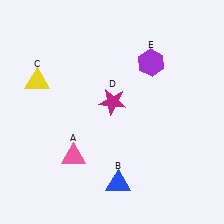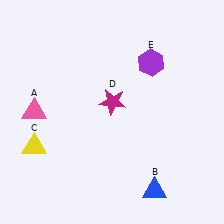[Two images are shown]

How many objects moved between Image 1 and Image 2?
3 objects moved between the two images.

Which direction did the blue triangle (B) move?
The blue triangle (B) moved right.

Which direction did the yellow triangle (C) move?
The yellow triangle (C) moved down.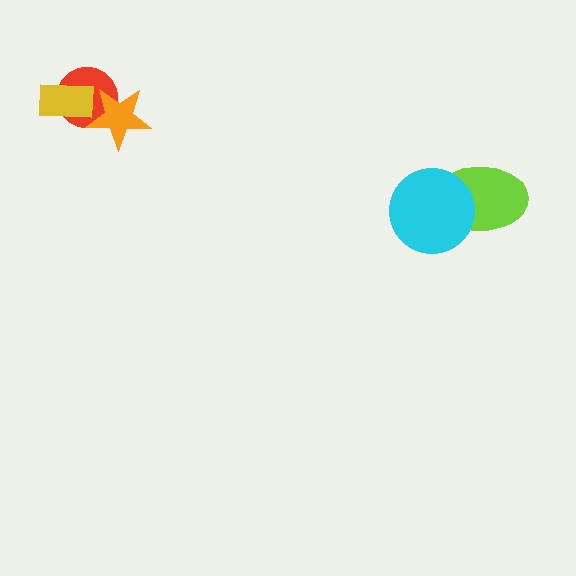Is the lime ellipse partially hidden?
Yes, it is partially covered by another shape.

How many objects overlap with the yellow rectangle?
1 object overlaps with the yellow rectangle.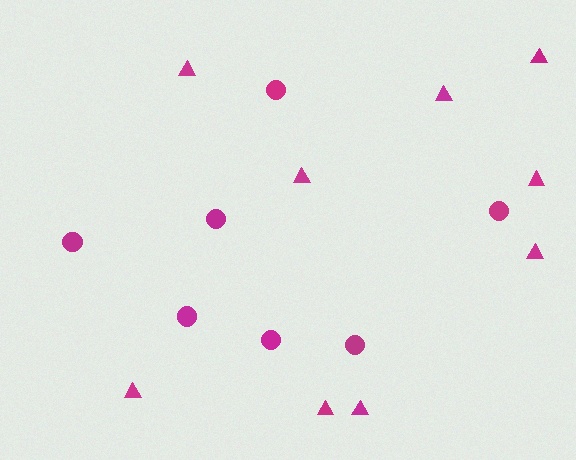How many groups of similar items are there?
There are 2 groups: one group of circles (7) and one group of triangles (9).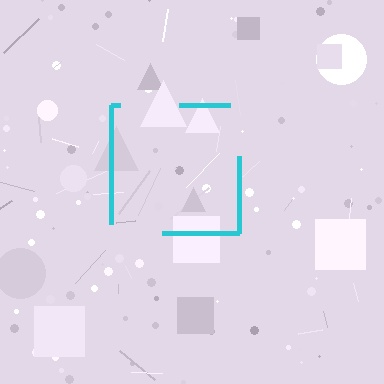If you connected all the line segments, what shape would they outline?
They would outline a square.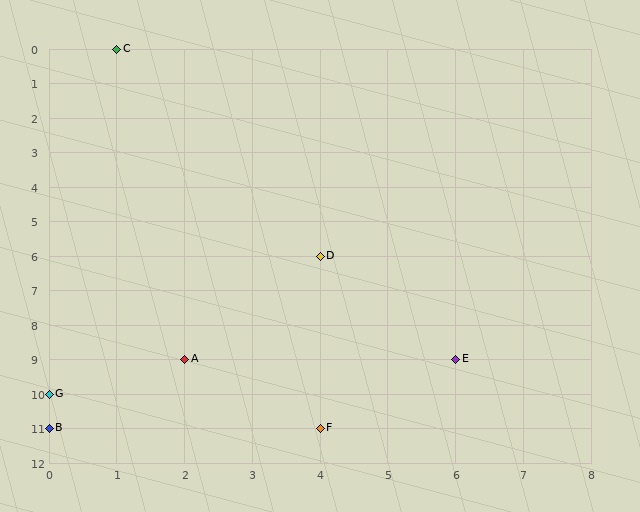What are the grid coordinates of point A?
Point A is at grid coordinates (2, 9).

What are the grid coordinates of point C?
Point C is at grid coordinates (1, 0).